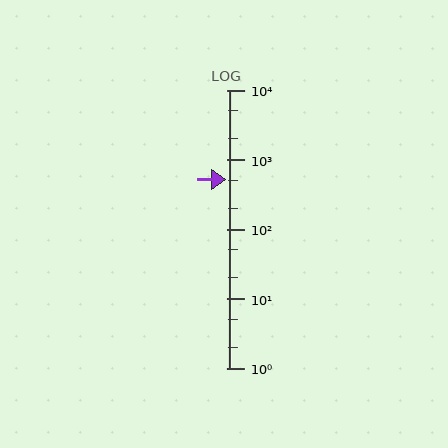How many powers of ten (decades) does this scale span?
The scale spans 4 decades, from 1 to 10000.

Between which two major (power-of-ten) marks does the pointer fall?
The pointer is between 100 and 1000.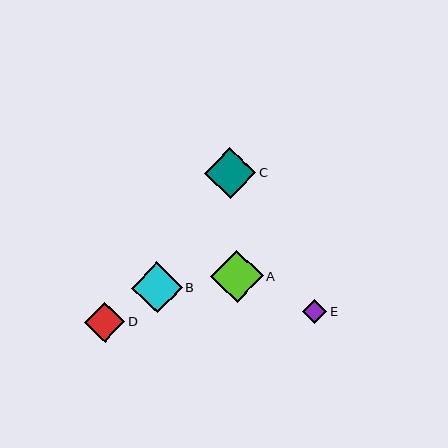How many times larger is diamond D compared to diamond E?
Diamond D is approximately 1.7 times the size of diamond E.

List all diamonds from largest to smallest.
From largest to smallest: A, B, C, D, E.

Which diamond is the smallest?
Diamond E is the smallest with a size of approximately 24 pixels.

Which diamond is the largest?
Diamond A is the largest with a size of approximately 52 pixels.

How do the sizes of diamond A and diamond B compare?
Diamond A and diamond B are approximately the same size.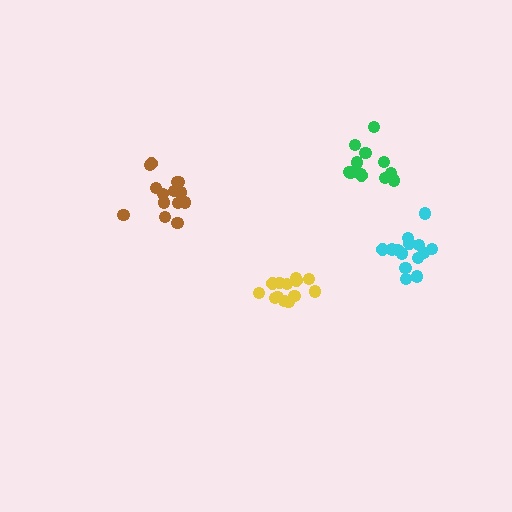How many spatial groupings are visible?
There are 4 spatial groupings.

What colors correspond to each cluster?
The clusters are colored: green, brown, cyan, yellow.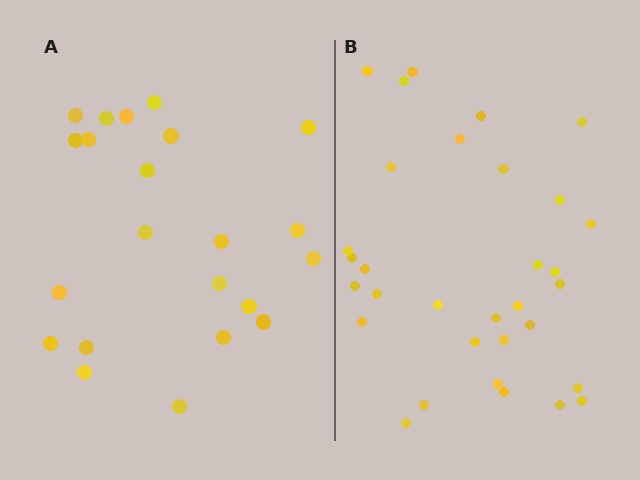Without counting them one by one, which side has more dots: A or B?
Region B (the right region) has more dots.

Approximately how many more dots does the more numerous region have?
Region B has roughly 10 or so more dots than region A.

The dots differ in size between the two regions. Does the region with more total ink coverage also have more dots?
No. Region A has more total ink coverage because its dots are larger, but region B actually contains more individual dots. Total area can be misleading — the number of items is what matters here.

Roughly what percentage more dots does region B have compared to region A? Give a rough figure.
About 45% more.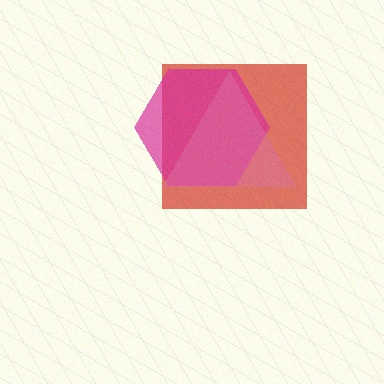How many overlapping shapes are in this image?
There are 3 overlapping shapes in the image.